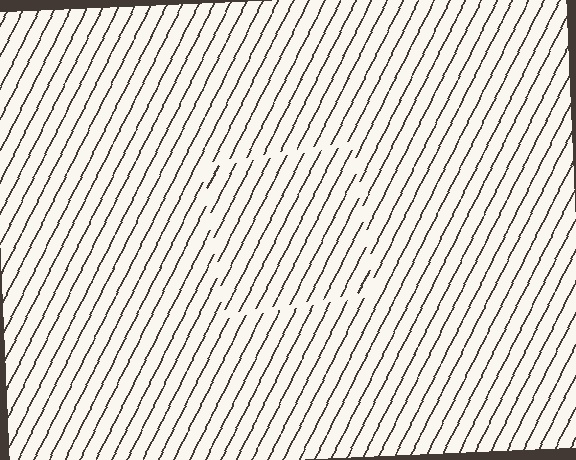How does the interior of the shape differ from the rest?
The interior of the shape contains the same grating, shifted by half a period — the contour is defined by the phase discontinuity where line-ends from the inner and outer gratings abut.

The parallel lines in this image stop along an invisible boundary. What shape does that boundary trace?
An illusory square. The interior of the shape contains the same grating, shifted by half a period — the contour is defined by the phase discontinuity where line-ends from the inner and outer gratings abut.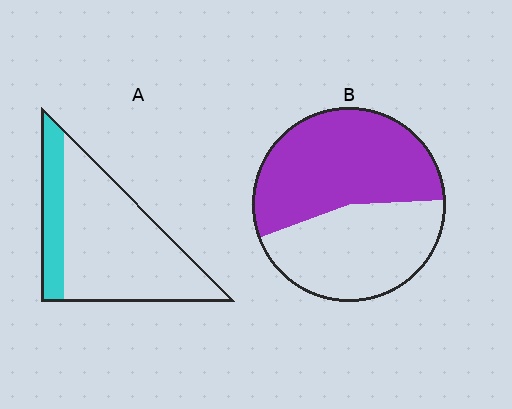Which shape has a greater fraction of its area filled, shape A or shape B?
Shape B.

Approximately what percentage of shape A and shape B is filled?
A is approximately 20% and B is approximately 55%.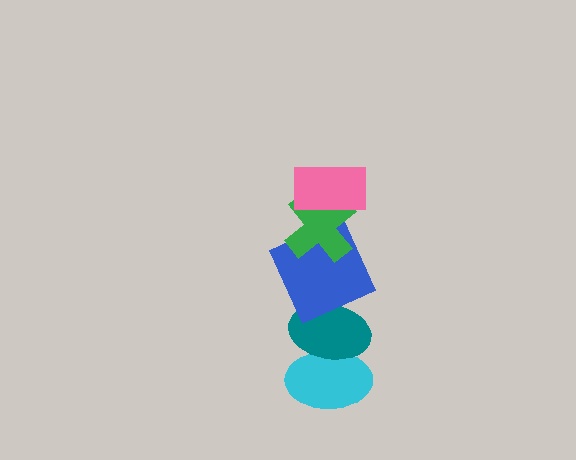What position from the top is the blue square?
The blue square is 3rd from the top.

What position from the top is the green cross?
The green cross is 2nd from the top.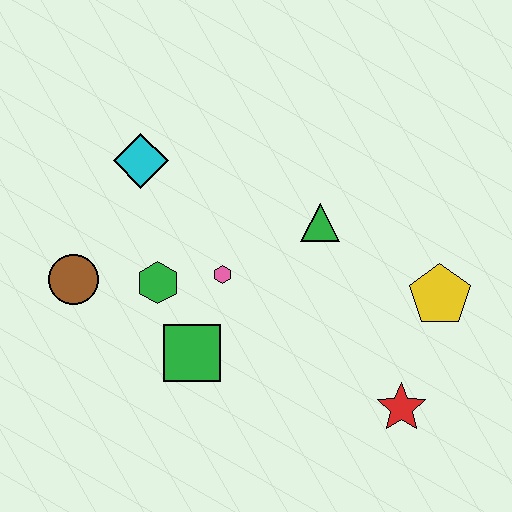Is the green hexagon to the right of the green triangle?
No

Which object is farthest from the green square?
The yellow pentagon is farthest from the green square.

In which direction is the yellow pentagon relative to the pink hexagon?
The yellow pentagon is to the right of the pink hexagon.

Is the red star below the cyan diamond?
Yes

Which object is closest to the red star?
The yellow pentagon is closest to the red star.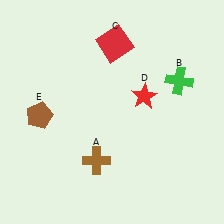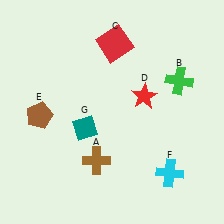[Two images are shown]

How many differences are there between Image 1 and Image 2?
There are 2 differences between the two images.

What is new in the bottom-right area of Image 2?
A cyan cross (F) was added in the bottom-right area of Image 2.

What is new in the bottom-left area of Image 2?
A teal diamond (G) was added in the bottom-left area of Image 2.